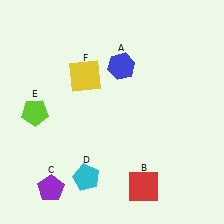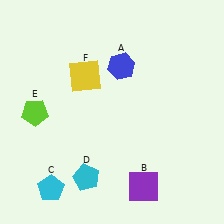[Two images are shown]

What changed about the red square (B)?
In Image 1, B is red. In Image 2, it changed to purple.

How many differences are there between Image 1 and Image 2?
There are 2 differences between the two images.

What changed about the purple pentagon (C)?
In Image 1, C is purple. In Image 2, it changed to cyan.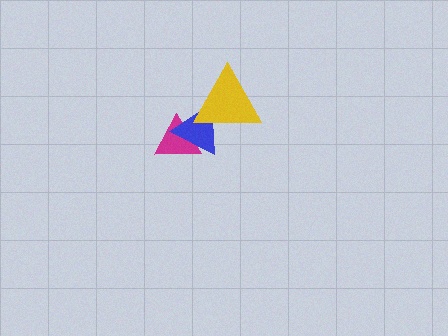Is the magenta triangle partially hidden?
Yes, it is partially covered by another shape.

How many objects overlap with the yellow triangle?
1 object overlaps with the yellow triangle.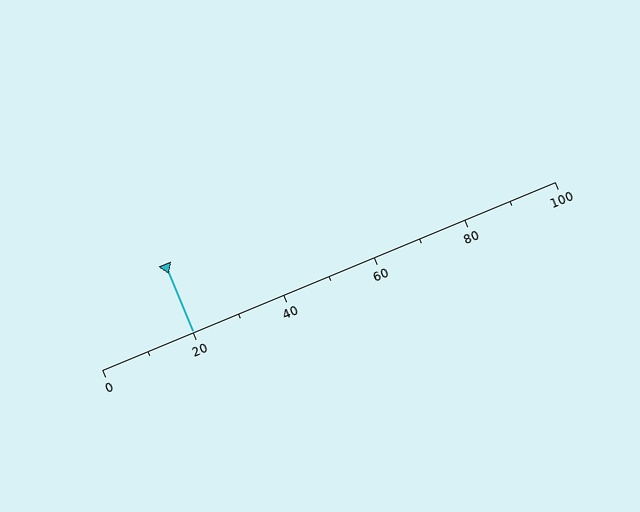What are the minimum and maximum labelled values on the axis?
The axis runs from 0 to 100.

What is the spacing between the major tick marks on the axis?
The major ticks are spaced 20 apart.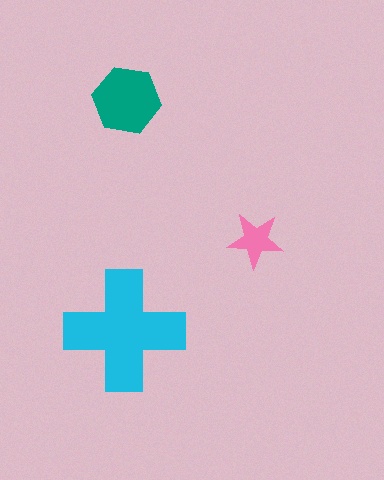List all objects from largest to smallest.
The cyan cross, the teal hexagon, the pink star.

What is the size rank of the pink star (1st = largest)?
3rd.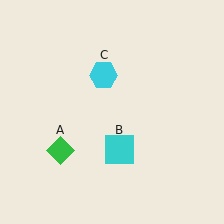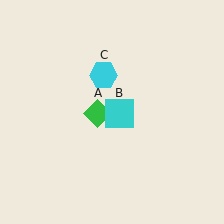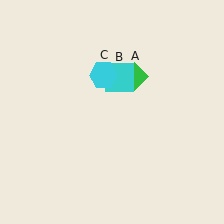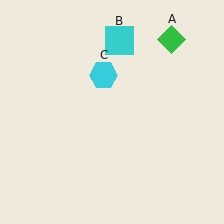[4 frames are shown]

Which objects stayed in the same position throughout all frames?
Cyan hexagon (object C) remained stationary.